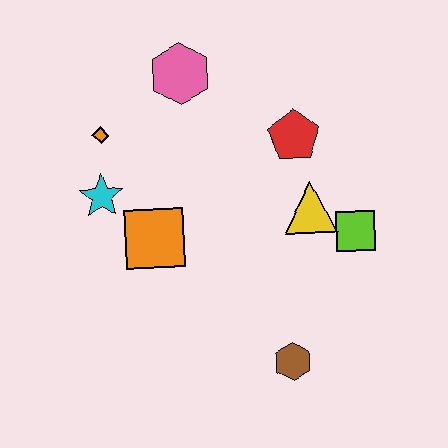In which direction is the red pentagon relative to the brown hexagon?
The red pentagon is above the brown hexagon.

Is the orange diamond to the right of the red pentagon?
No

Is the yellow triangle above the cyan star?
No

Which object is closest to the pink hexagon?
The orange diamond is closest to the pink hexagon.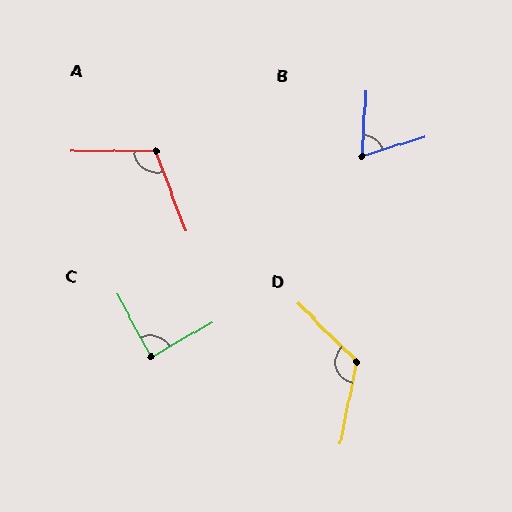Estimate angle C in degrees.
Approximately 88 degrees.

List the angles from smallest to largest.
B (69°), C (88°), A (110°), D (124°).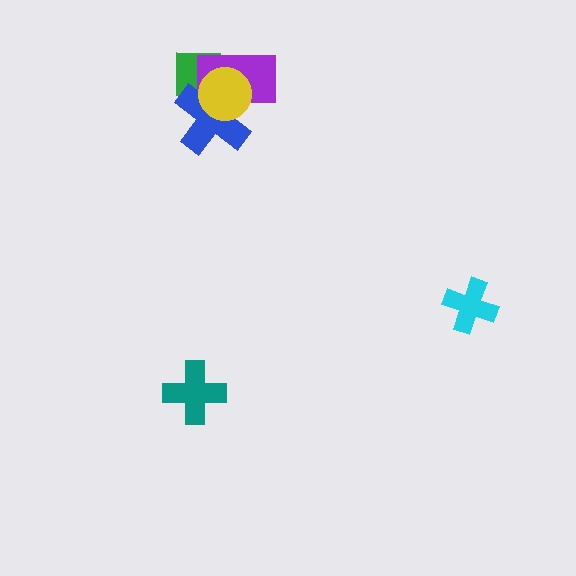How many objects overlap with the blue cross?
3 objects overlap with the blue cross.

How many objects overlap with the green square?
3 objects overlap with the green square.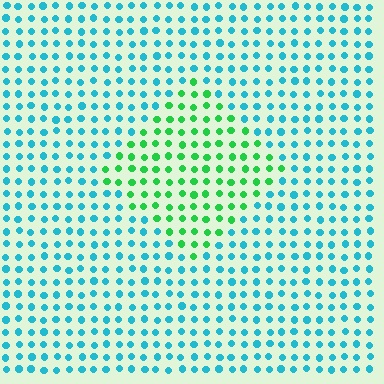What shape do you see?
I see a diamond.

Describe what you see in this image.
The image is filled with small cyan elements in a uniform arrangement. A diamond-shaped region is visible where the elements are tinted to a slightly different hue, forming a subtle color boundary.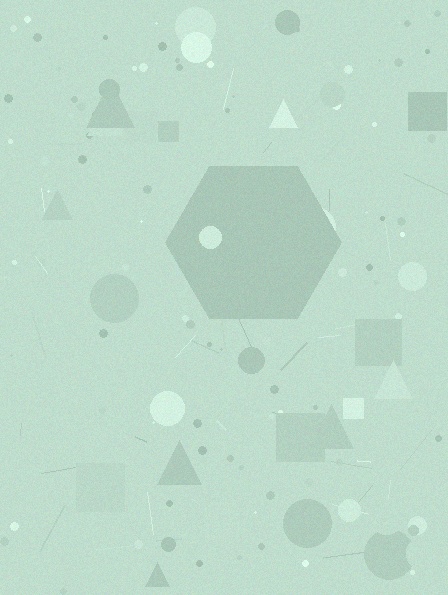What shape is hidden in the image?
A hexagon is hidden in the image.